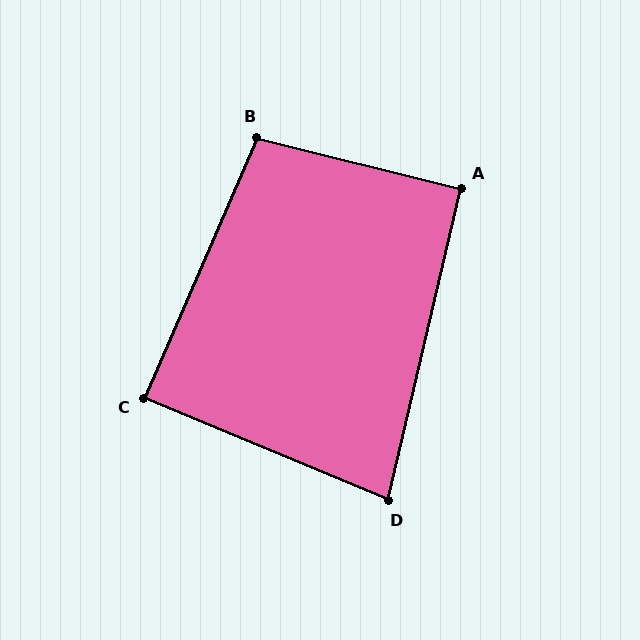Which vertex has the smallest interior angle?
D, at approximately 81 degrees.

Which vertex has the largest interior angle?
B, at approximately 99 degrees.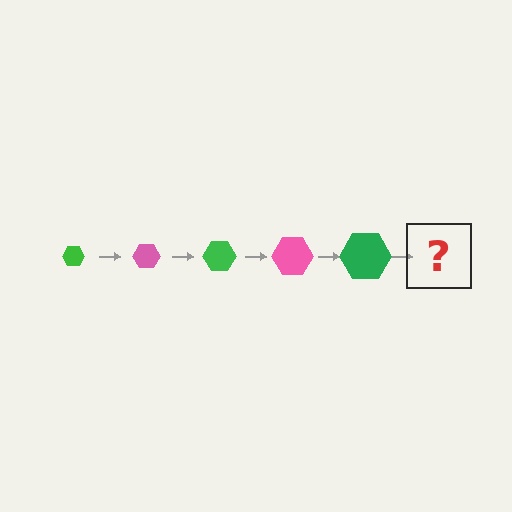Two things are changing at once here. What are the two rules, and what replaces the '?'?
The two rules are that the hexagon grows larger each step and the color cycles through green and pink. The '?' should be a pink hexagon, larger than the previous one.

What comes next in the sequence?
The next element should be a pink hexagon, larger than the previous one.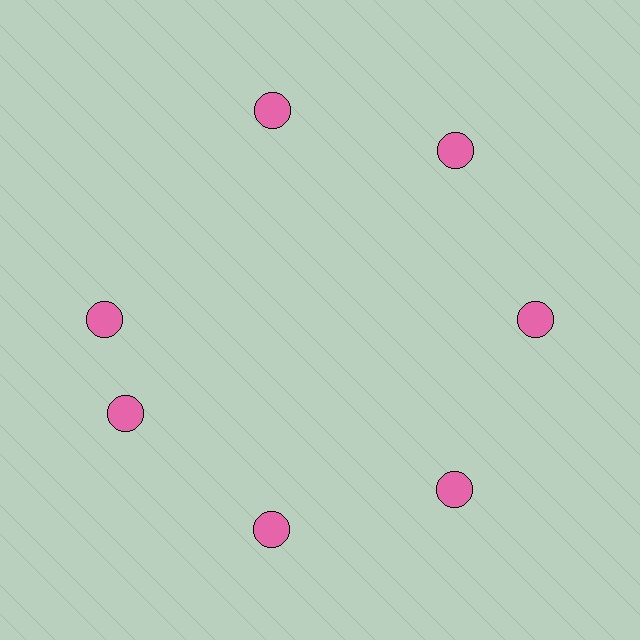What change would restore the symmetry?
The symmetry would be restored by rotating it back into even spacing with its neighbors so that all 7 circles sit at equal angles and equal distance from the center.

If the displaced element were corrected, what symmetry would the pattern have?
It would have 7-fold rotational symmetry — the pattern would map onto itself every 51 degrees.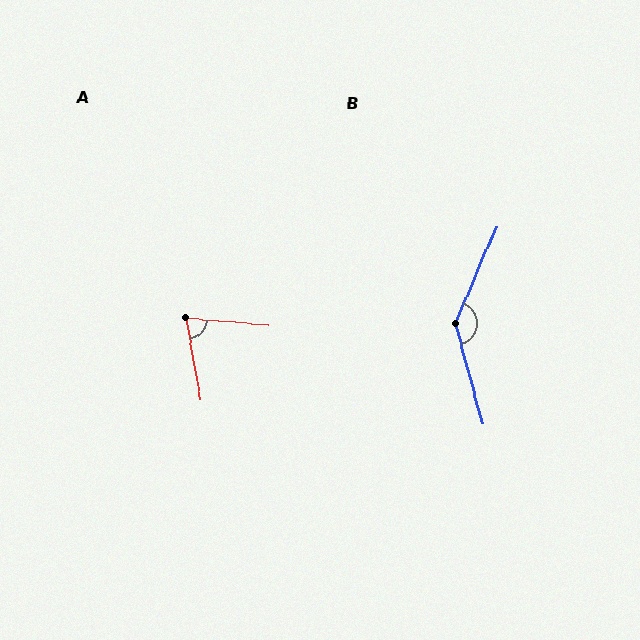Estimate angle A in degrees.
Approximately 75 degrees.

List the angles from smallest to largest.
A (75°), B (142°).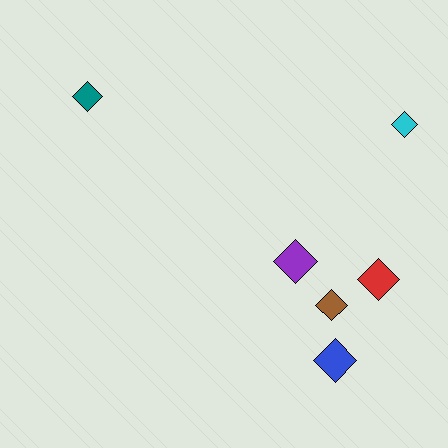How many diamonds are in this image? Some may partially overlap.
There are 6 diamonds.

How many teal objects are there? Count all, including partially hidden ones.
There is 1 teal object.